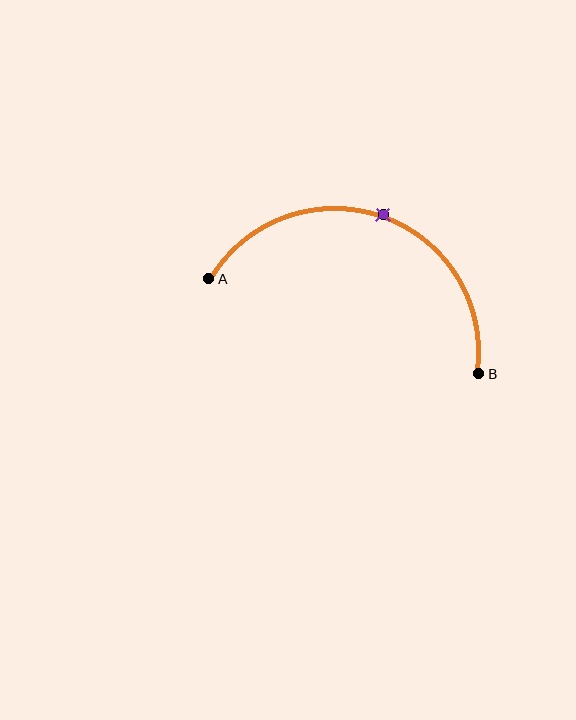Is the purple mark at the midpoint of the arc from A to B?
Yes. The purple mark lies on the arc at equal arc-length from both A and B — it is the arc midpoint.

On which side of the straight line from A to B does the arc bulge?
The arc bulges above the straight line connecting A and B.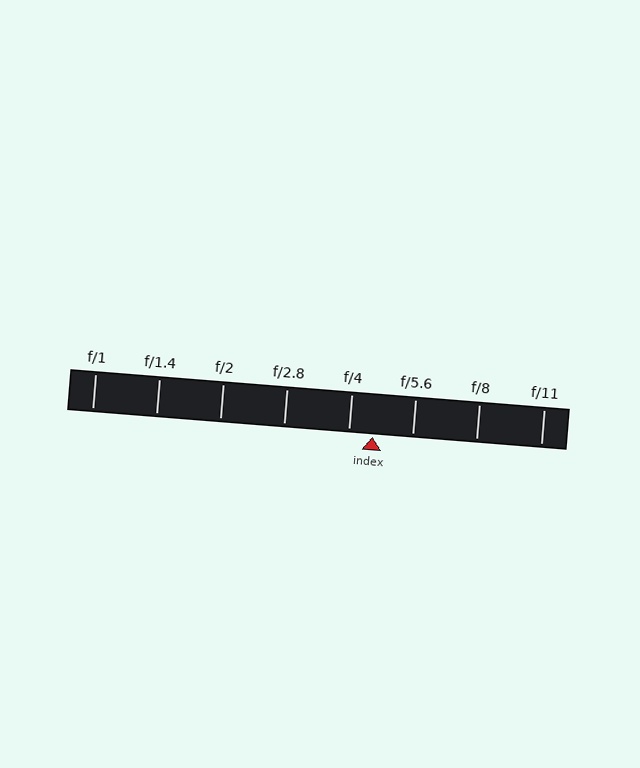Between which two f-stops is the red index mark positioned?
The index mark is between f/4 and f/5.6.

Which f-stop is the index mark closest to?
The index mark is closest to f/4.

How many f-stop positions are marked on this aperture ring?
There are 8 f-stop positions marked.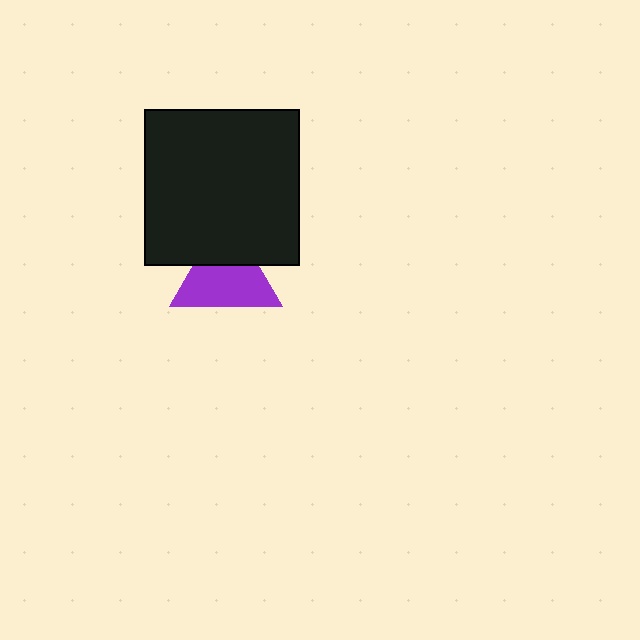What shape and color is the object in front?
The object in front is a black square.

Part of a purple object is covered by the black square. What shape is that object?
It is a triangle.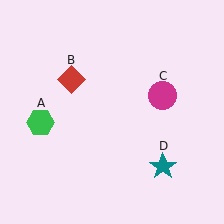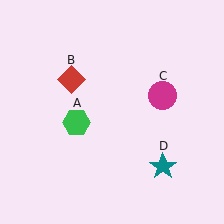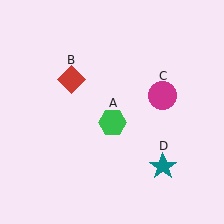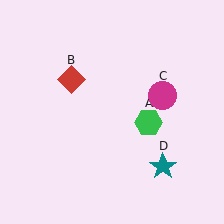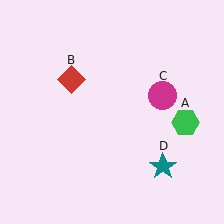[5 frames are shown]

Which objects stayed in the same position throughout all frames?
Red diamond (object B) and magenta circle (object C) and teal star (object D) remained stationary.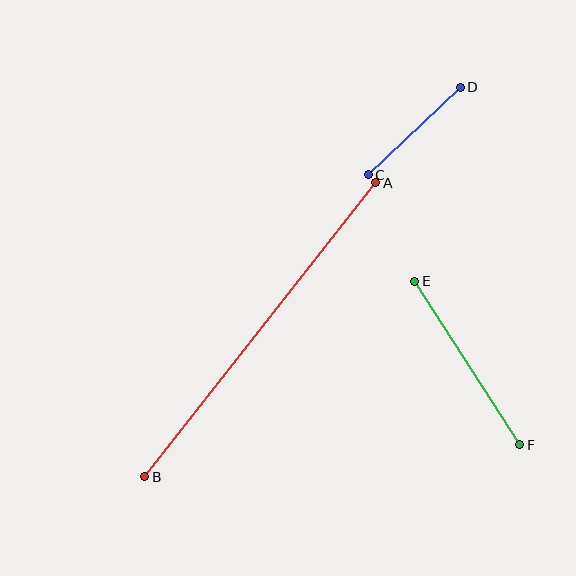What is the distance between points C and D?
The distance is approximately 127 pixels.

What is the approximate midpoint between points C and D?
The midpoint is at approximately (414, 131) pixels.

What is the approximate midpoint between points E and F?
The midpoint is at approximately (467, 363) pixels.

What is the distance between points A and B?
The distance is approximately 374 pixels.